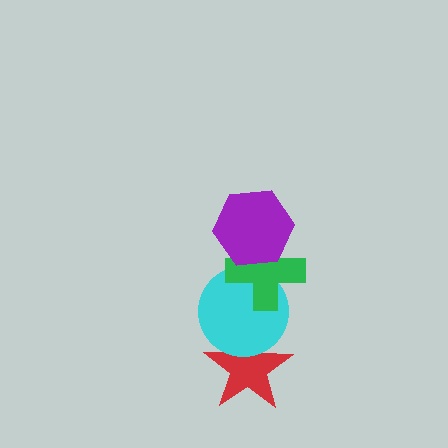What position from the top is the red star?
The red star is 4th from the top.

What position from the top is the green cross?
The green cross is 2nd from the top.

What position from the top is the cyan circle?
The cyan circle is 3rd from the top.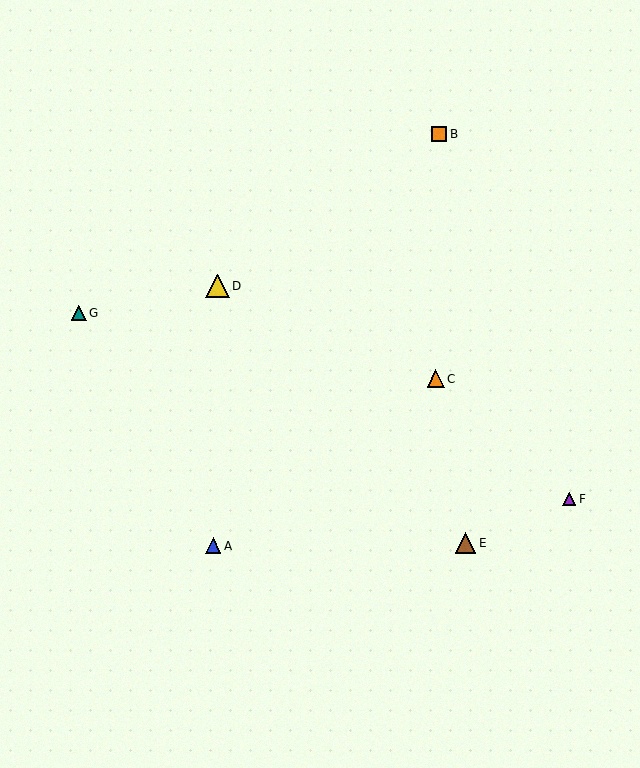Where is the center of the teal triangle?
The center of the teal triangle is at (79, 313).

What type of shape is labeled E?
Shape E is a brown triangle.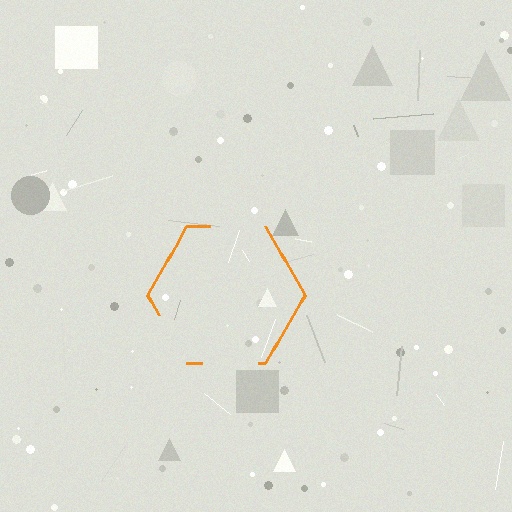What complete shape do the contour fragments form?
The contour fragments form a hexagon.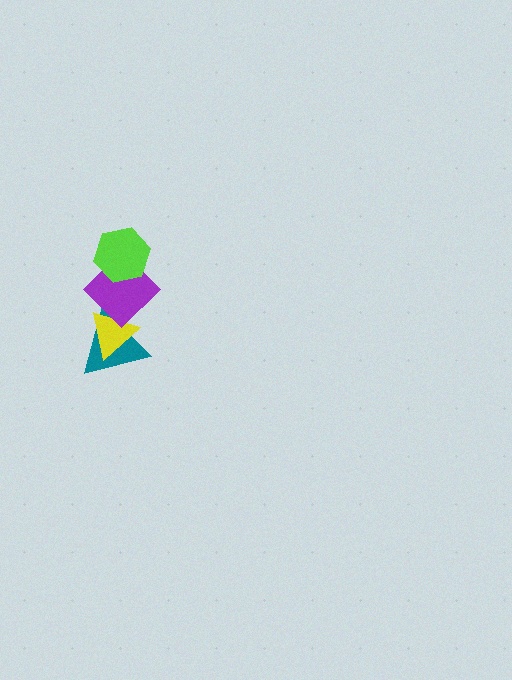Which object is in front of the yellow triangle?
The purple diamond is in front of the yellow triangle.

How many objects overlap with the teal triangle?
2 objects overlap with the teal triangle.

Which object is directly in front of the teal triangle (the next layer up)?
The yellow triangle is directly in front of the teal triangle.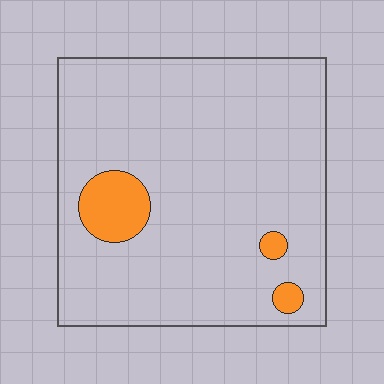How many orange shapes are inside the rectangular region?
3.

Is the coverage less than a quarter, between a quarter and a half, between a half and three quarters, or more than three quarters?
Less than a quarter.